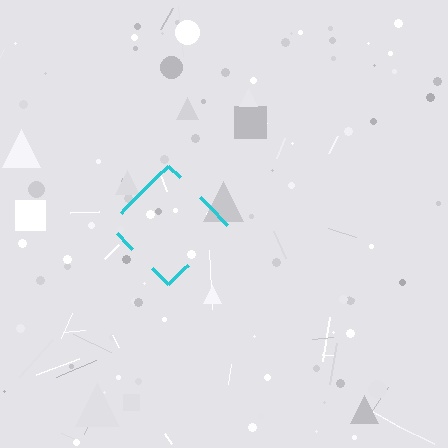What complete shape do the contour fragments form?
The contour fragments form a diamond.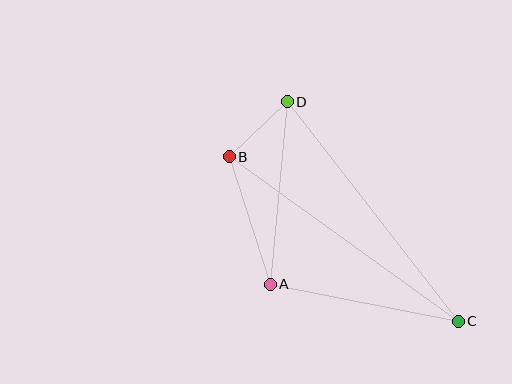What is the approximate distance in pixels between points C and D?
The distance between C and D is approximately 278 pixels.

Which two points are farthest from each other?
Points B and C are farthest from each other.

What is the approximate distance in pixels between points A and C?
The distance between A and C is approximately 191 pixels.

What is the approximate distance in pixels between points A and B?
The distance between A and B is approximately 134 pixels.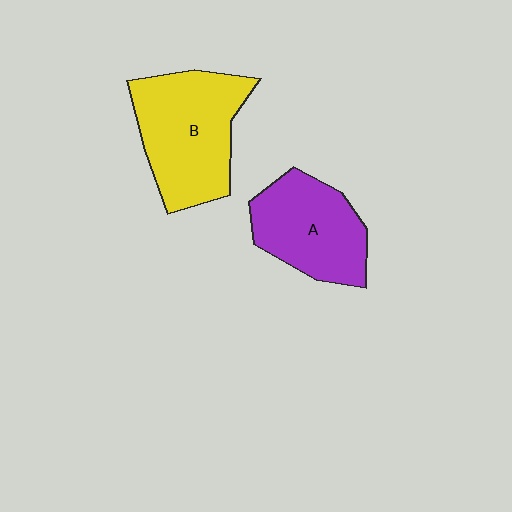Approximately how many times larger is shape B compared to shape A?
Approximately 1.3 times.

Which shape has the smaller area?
Shape A (purple).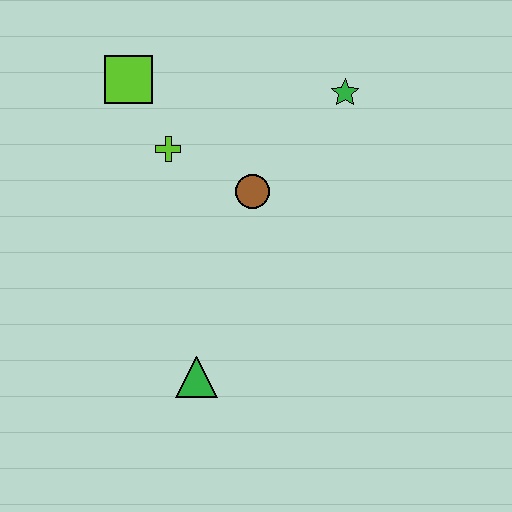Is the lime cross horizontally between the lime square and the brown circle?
Yes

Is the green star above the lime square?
No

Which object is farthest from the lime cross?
The green triangle is farthest from the lime cross.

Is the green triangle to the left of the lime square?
No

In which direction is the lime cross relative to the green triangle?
The lime cross is above the green triangle.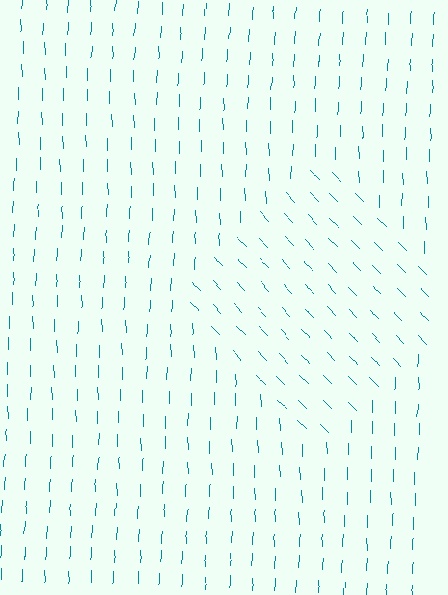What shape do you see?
I see a diamond.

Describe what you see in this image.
The image is filled with small teal line segments. A diamond region in the image has lines oriented differently from the surrounding lines, creating a visible texture boundary.